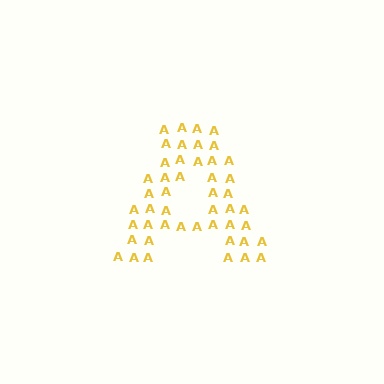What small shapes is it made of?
It is made of small letter A's.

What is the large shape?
The large shape is the letter A.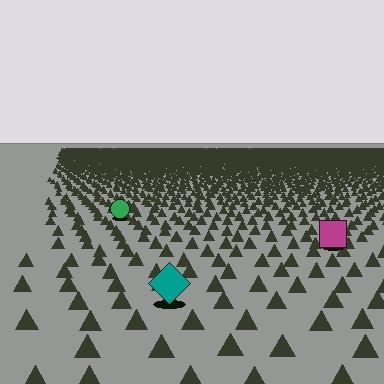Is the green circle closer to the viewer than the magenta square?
No. The magenta square is closer — you can tell from the texture gradient: the ground texture is coarser near it.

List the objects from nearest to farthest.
From nearest to farthest: the teal diamond, the magenta square, the green circle.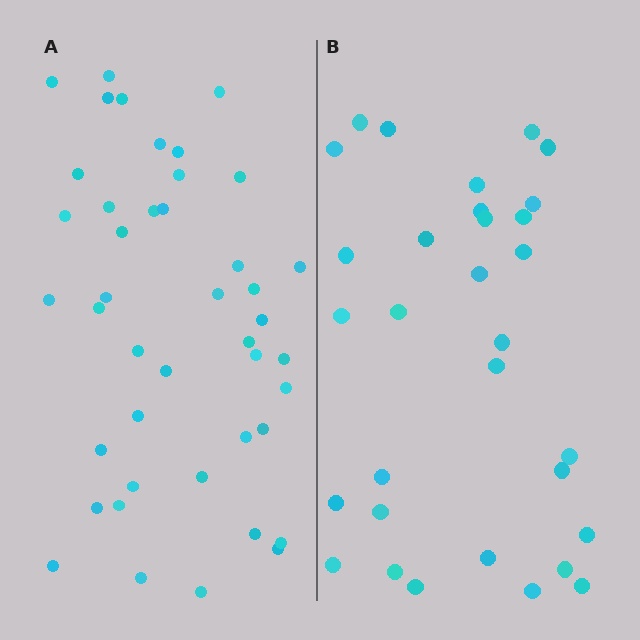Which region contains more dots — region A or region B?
Region A (the left region) has more dots.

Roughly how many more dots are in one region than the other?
Region A has roughly 12 or so more dots than region B.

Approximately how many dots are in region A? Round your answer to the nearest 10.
About 40 dots. (The exact count is 43, which rounds to 40.)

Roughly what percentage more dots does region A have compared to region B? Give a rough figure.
About 40% more.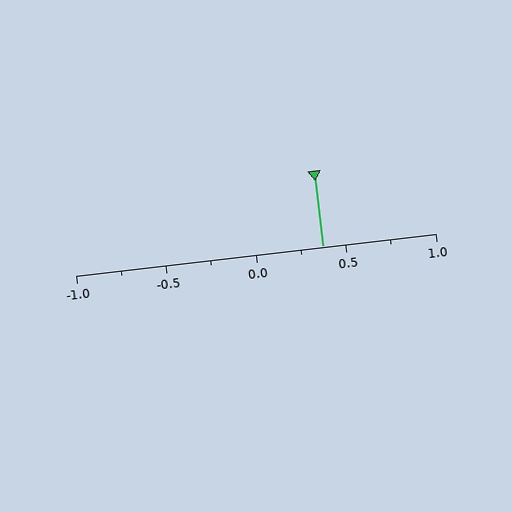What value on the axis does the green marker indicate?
The marker indicates approximately 0.38.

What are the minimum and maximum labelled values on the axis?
The axis runs from -1.0 to 1.0.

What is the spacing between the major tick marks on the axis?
The major ticks are spaced 0.5 apart.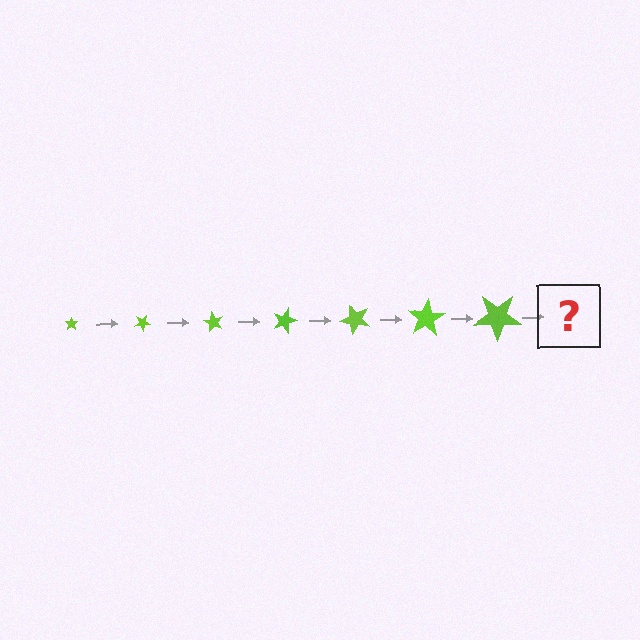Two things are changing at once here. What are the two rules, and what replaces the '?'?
The two rules are that the star grows larger each step and it rotates 30 degrees each step. The '?' should be a star, larger than the previous one and rotated 210 degrees from the start.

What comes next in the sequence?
The next element should be a star, larger than the previous one and rotated 210 degrees from the start.